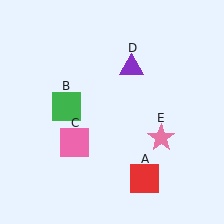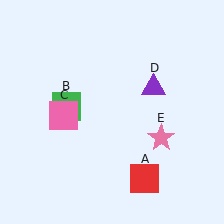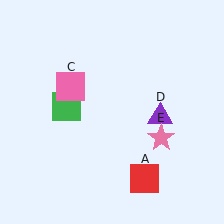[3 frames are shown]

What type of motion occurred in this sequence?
The pink square (object C), purple triangle (object D) rotated clockwise around the center of the scene.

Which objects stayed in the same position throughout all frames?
Red square (object A) and green square (object B) and pink star (object E) remained stationary.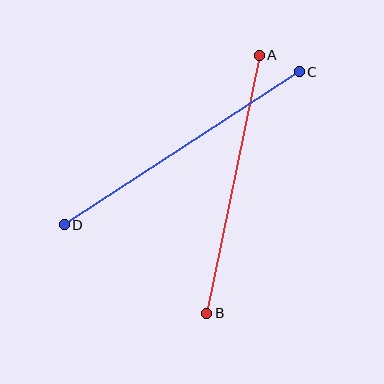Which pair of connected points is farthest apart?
Points C and D are farthest apart.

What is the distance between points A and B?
The distance is approximately 263 pixels.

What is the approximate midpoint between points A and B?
The midpoint is at approximately (233, 184) pixels.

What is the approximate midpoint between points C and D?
The midpoint is at approximately (182, 148) pixels.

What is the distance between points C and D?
The distance is approximately 281 pixels.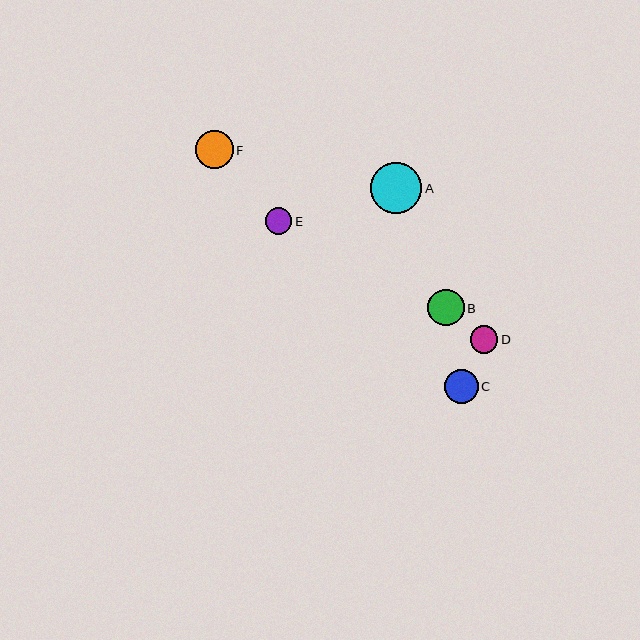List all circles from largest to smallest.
From largest to smallest: A, F, B, C, D, E.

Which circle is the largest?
Circle A is the largest with a size of approximately 52 pixels.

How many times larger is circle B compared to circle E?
Circle B is approximately 1.4 times the size of circle E.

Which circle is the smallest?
Circle E is the smallest with a size of approximately 26 pixels.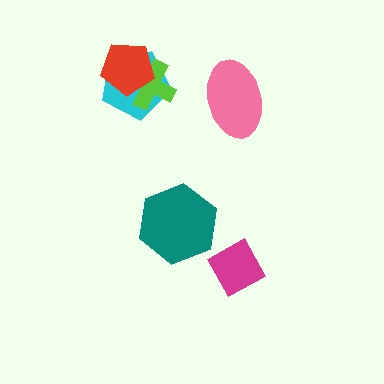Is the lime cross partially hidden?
Yes, it is partially covered by another shape.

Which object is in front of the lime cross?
The red pentagon is in front of the lime cross.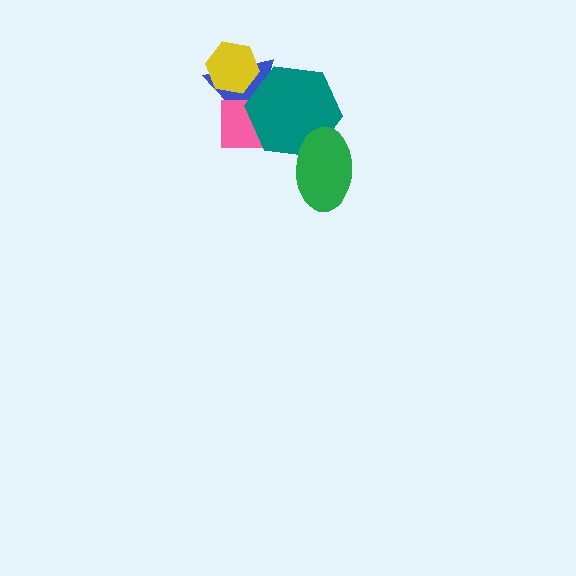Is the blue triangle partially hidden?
Yes, it is partially covered by another shape.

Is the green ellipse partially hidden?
No, no other shape covers it.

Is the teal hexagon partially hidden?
Yes, it is partially covered by another shape.